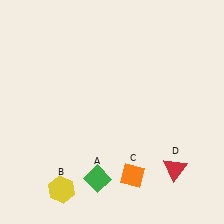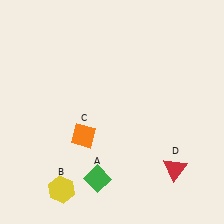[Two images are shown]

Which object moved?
The orange diamond (C) moved left.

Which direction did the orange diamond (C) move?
The orange diamond (C) moved left.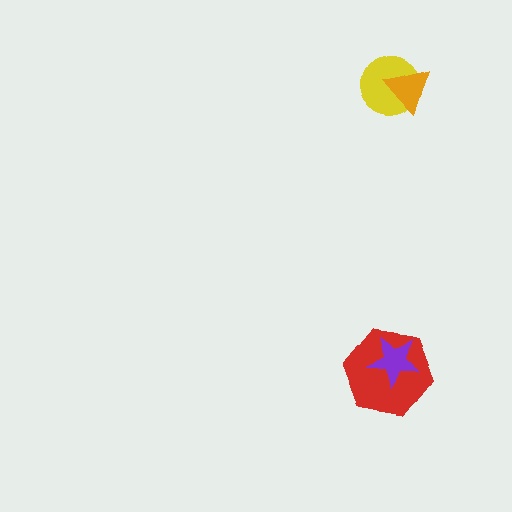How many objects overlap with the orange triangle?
1 object overlaps with the orange triangle.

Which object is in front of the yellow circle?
The orange triangle is in front of the yellow circle.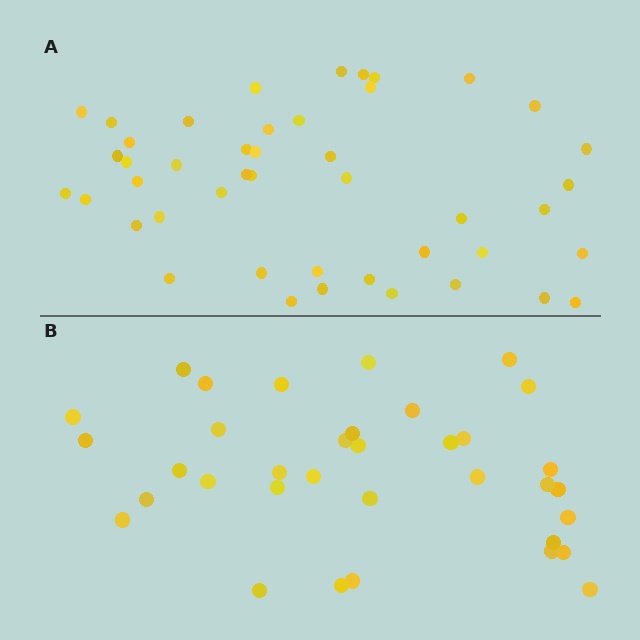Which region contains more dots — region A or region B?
Region A (the top region) has more dots.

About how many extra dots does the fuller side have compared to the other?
Region A has roughly 10 or so more dots than region B.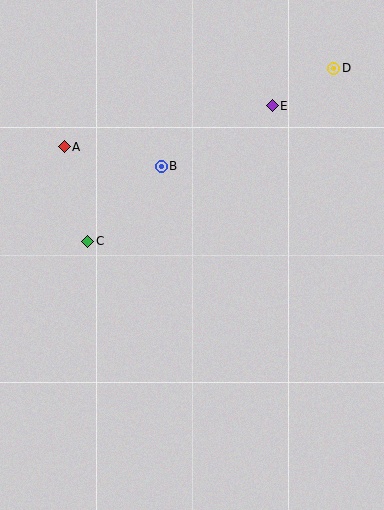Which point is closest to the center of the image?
Point B at (161, 166) is closest to the center.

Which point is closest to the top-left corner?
Point A is closest to the top-left corner.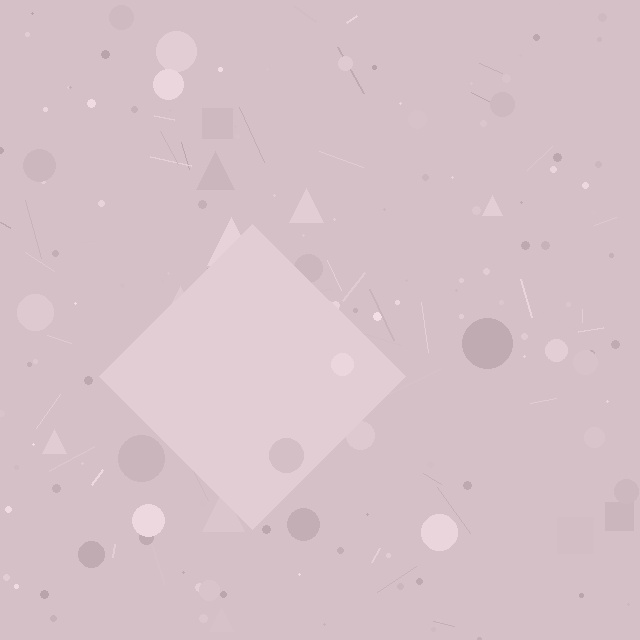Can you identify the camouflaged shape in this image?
The camouflaged shape is a diamond.